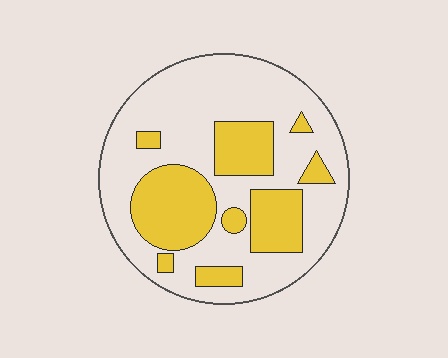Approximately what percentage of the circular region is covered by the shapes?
Approximately 30%.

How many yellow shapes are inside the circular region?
9.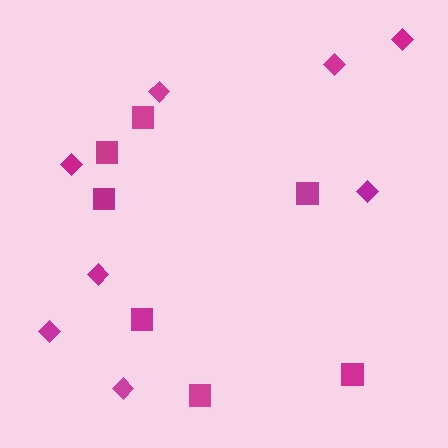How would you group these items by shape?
There are 2 groups: one group of squares (7) and one group of diamonds (8).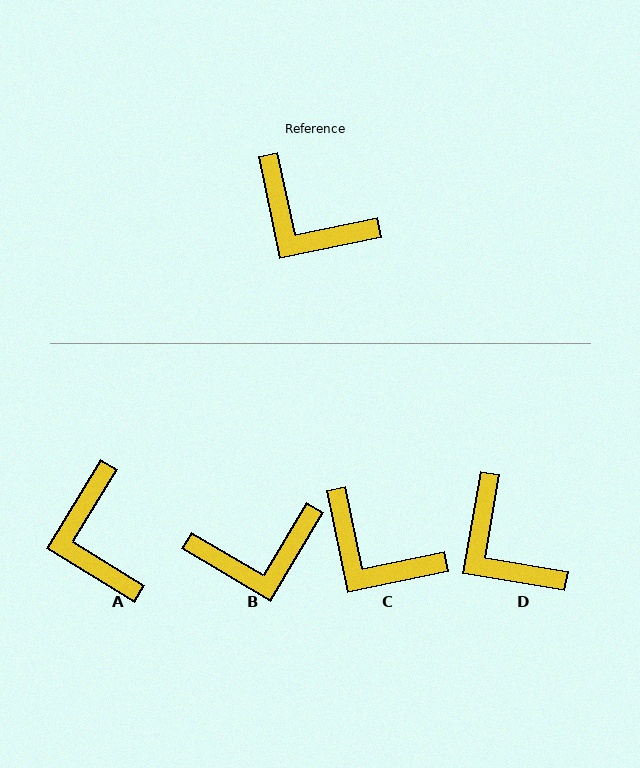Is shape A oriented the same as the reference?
No, it is off by about 43 degrees.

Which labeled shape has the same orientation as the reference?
C.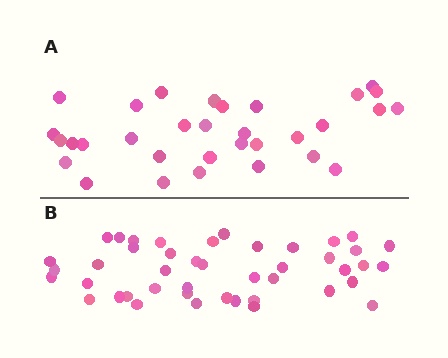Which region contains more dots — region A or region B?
Region B (the bottom region) has more dots.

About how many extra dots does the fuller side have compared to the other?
Region B has roughly 12 or so more dots than region A.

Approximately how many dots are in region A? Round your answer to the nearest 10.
About 30 dots. (The exact count is 32, which rounds to 30.)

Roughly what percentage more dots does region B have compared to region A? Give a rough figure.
About 40% more.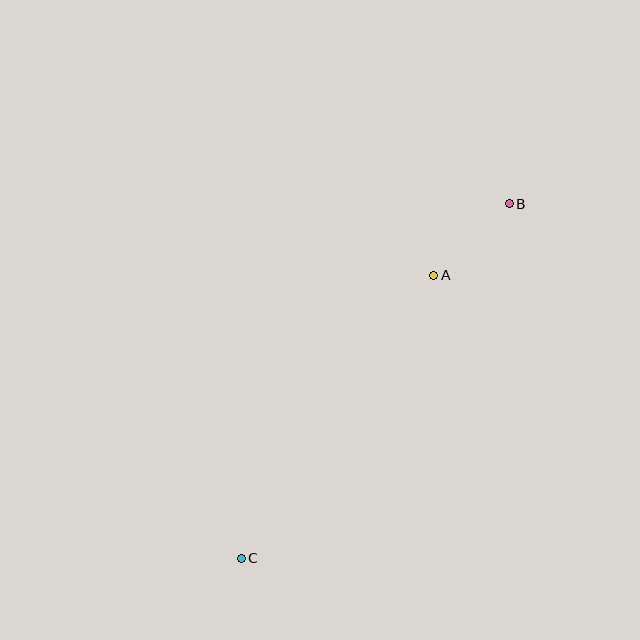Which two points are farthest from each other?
Points B and C are farthest from each other.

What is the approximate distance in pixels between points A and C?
The distance between A and C is approximately 342 pixels.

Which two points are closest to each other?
Points A and B are closest to each other.